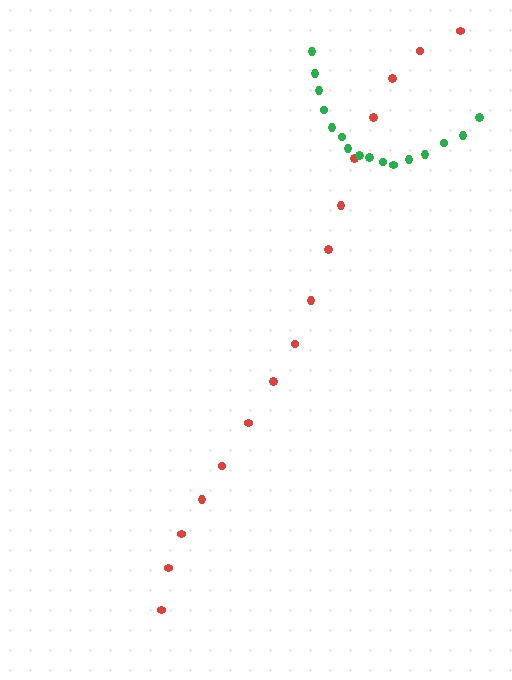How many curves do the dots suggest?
There are 2 distinct paths.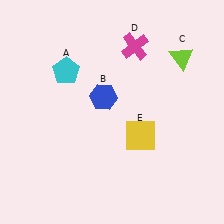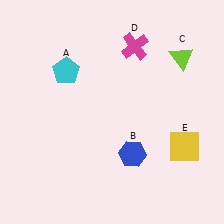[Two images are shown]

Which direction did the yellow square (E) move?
The yellow square (E) moved right.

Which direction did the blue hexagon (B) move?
The blue hexagon (B) moved down.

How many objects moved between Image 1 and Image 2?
2 objects moved between the two images.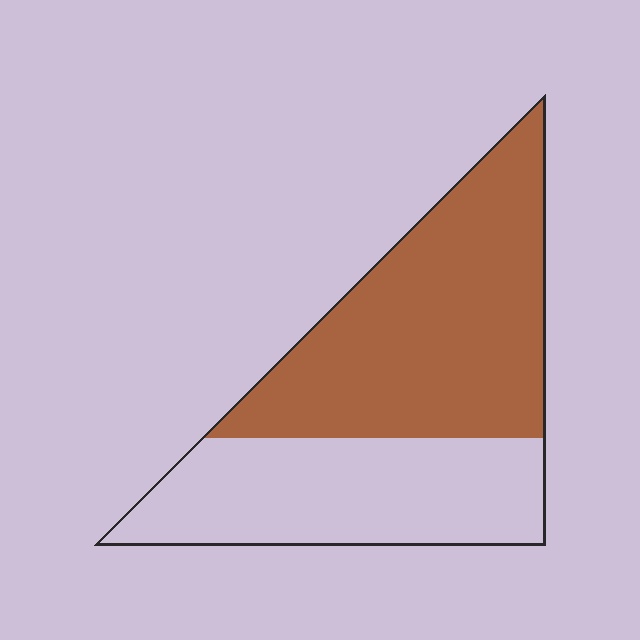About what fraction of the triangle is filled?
About three fifths (3/5).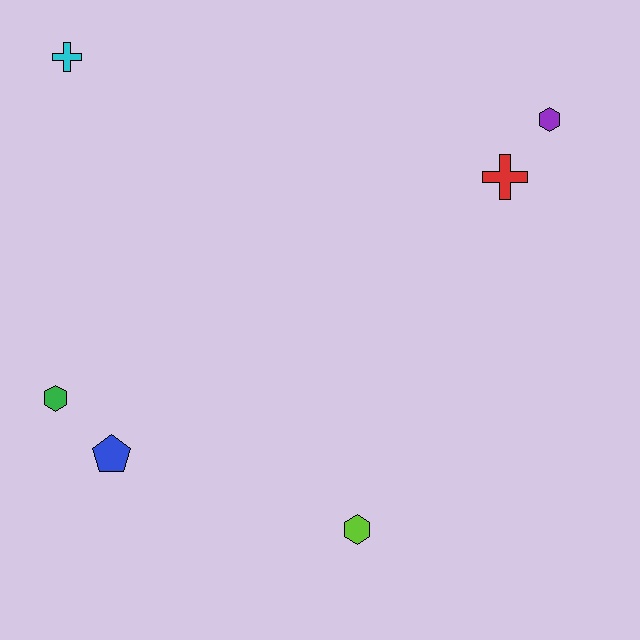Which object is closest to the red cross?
The purple hexagon is closest to the red cross.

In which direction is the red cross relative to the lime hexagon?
The red cross is above the lime hexagon.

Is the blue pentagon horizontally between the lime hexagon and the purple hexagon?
No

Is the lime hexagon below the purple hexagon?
Yes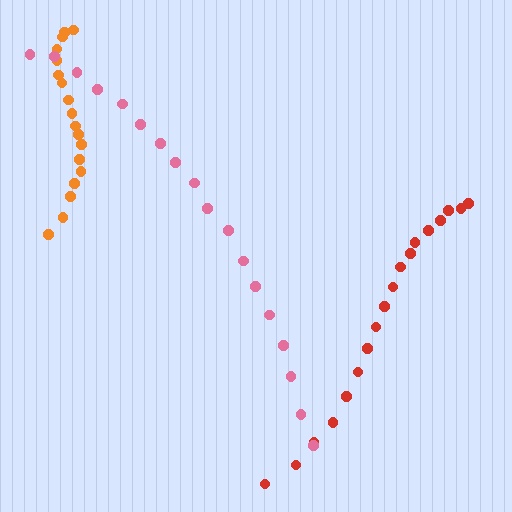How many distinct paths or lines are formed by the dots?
There are 3 distinct paths.